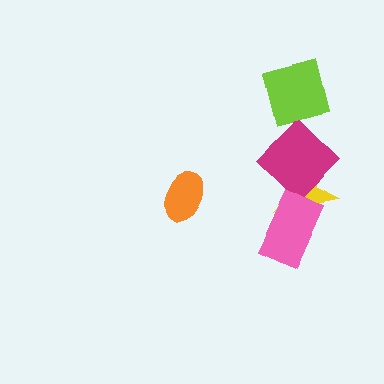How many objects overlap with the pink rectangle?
1 object overlaps with the pink rectangle.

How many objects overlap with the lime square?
1 object overlaps with the lime square.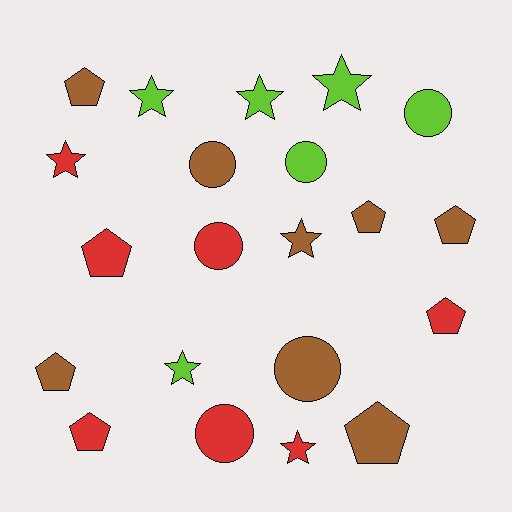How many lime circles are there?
There are 2 lime circles.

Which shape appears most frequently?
Pentagon, with 8 objects.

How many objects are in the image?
There are 21 objects.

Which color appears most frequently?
Brown, with 8 objects.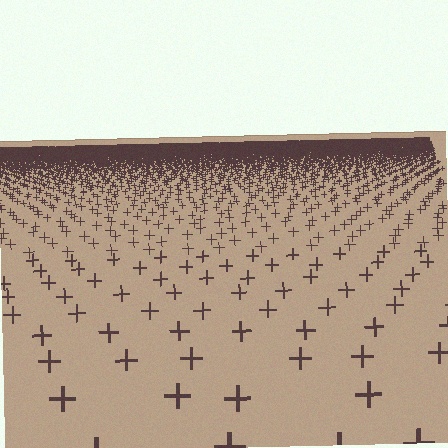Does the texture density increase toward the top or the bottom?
Density increases toward the top.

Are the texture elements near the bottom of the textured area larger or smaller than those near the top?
Larger. Near the bottom, elements are closer to the viewer and appear at a bigger on-screen size.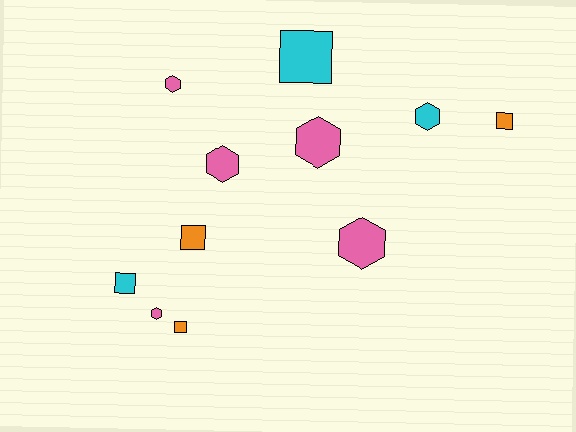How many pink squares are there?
There are no pink squares.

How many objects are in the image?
There are 11 objects.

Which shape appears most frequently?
Hexagon, with 6 objects.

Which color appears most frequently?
Pink, with 5 objects.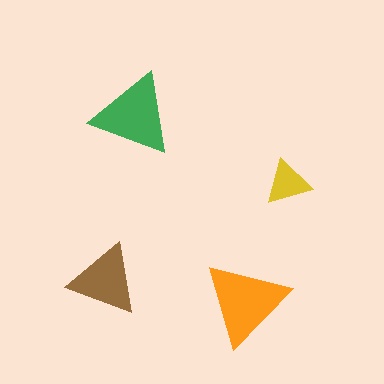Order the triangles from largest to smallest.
the orange one, the green one, the brown one, the yellow one.